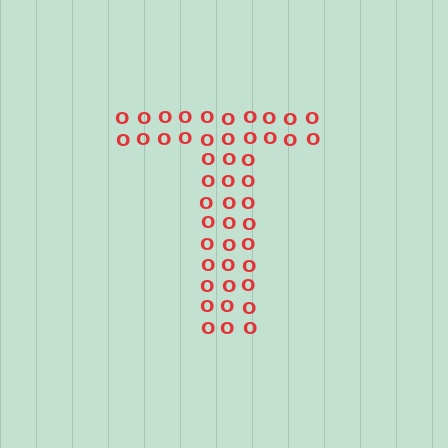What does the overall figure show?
The overall figure shows the letter T.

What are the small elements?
The small elements are letter O's.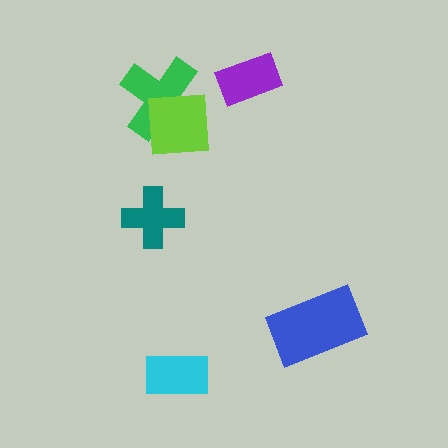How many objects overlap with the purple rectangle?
0 objects overlap with the purple rectangle.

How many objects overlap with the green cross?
1 object overlaps with the green cross.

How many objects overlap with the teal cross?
0 objects overlap with the teal cross.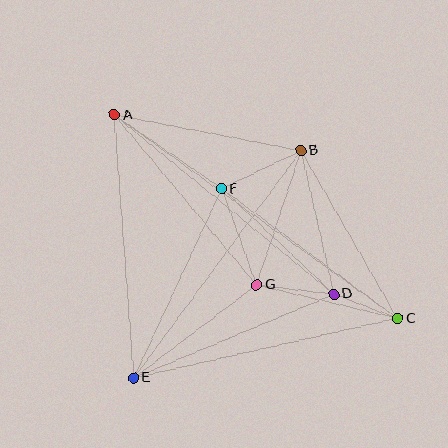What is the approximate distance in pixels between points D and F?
The distance between D and F is approximately 154 pixels.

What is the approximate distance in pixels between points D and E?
The distance between D and E is approximately 217 pixels.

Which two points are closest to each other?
Points C and D are closest to each other.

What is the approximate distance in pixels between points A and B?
The distance between A and B is approximately 190 pixels.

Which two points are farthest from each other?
Points A and C are farthest from each other.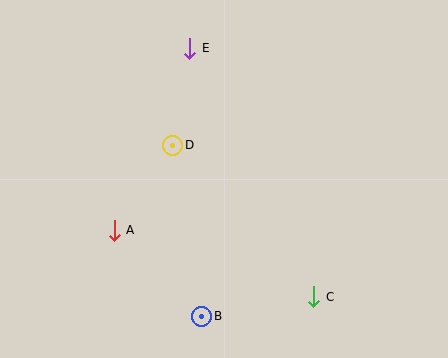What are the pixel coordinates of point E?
Point E is at (190, 48).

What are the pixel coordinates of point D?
Point D is at (173, 145).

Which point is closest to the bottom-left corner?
Point A is closest to the bottom-left corner.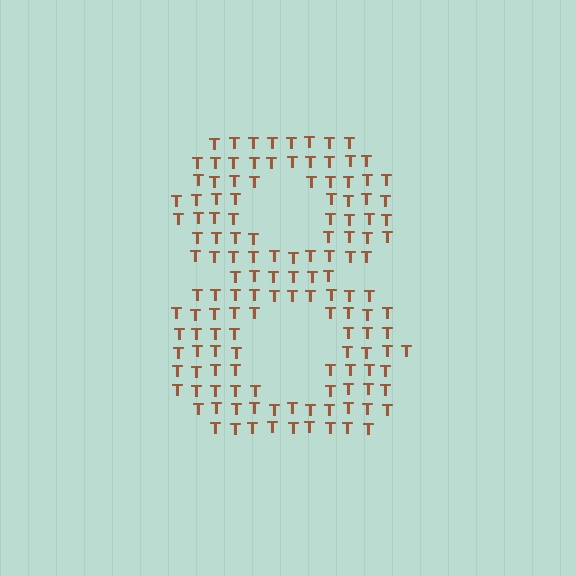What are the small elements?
The small elements are letter T's.